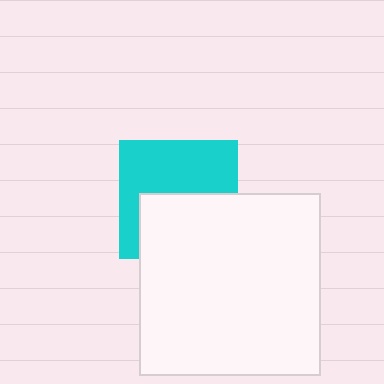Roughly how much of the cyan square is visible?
About half of it is visible (roughly 54%).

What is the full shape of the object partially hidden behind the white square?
The partially hidden object is a cyan square.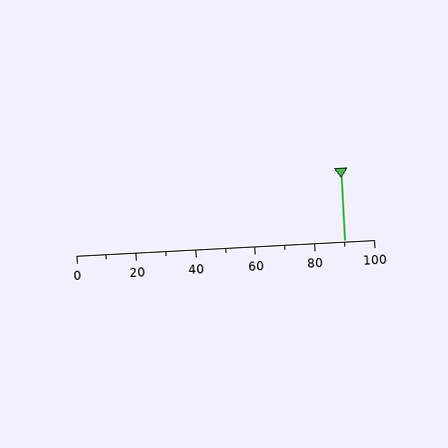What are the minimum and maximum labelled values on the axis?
The axis runs from 0 to 100.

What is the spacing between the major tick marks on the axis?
The major ticks are spaced 20 apart.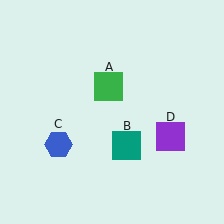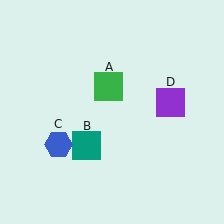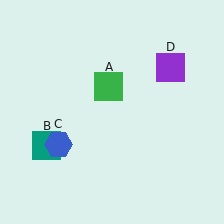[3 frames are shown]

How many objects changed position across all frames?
2 objects changed position: teal square (object B), purple square (object D).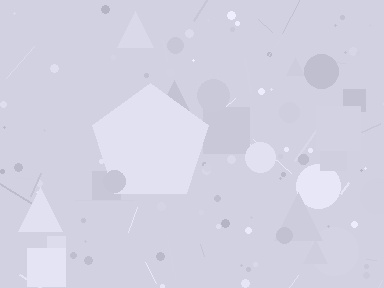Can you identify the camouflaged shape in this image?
The camouflaged shape is a pentagon.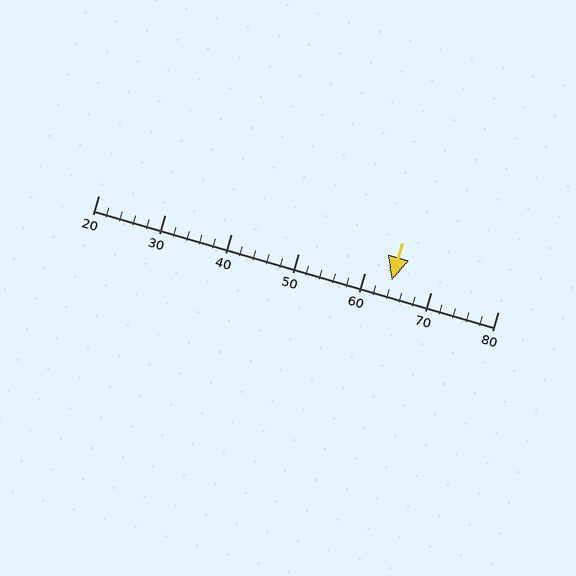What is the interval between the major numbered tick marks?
The major tick marks are spaced 10 units apart.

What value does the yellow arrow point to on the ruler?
The yellow arrow points to approximately 64.